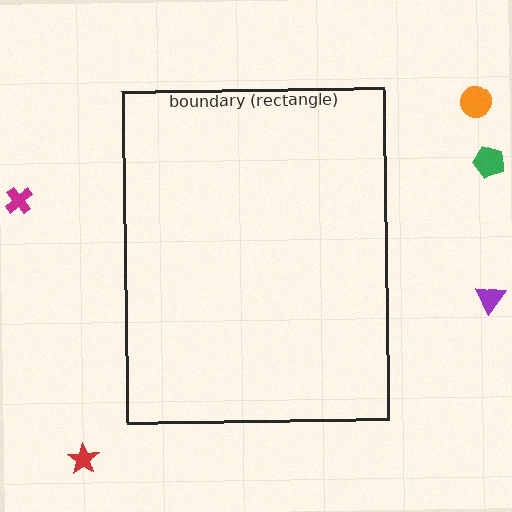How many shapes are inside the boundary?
0 inside, 5 outside.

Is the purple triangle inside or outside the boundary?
Outside.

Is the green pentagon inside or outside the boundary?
Outside.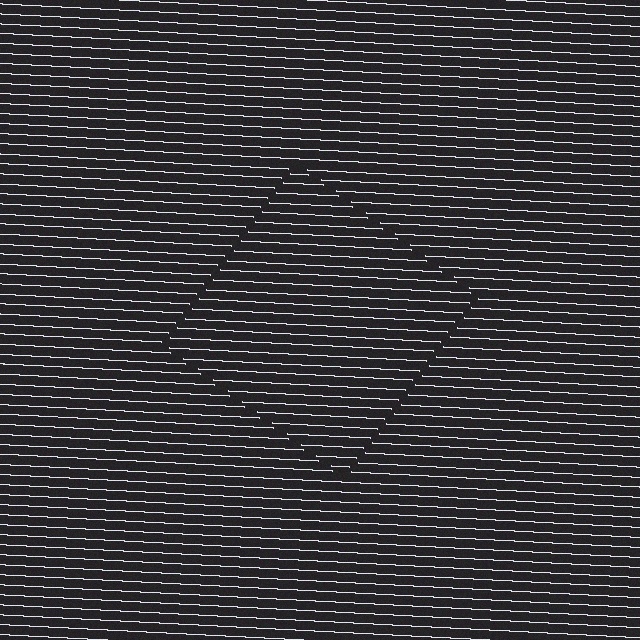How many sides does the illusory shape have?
4 sides — the line-ends trace a square.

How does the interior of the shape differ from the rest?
The interior of the shape contains the same grating, shifted by half a period — the contour is defined by the phase discontinuity where line-ends from the inner and outer gratings abut.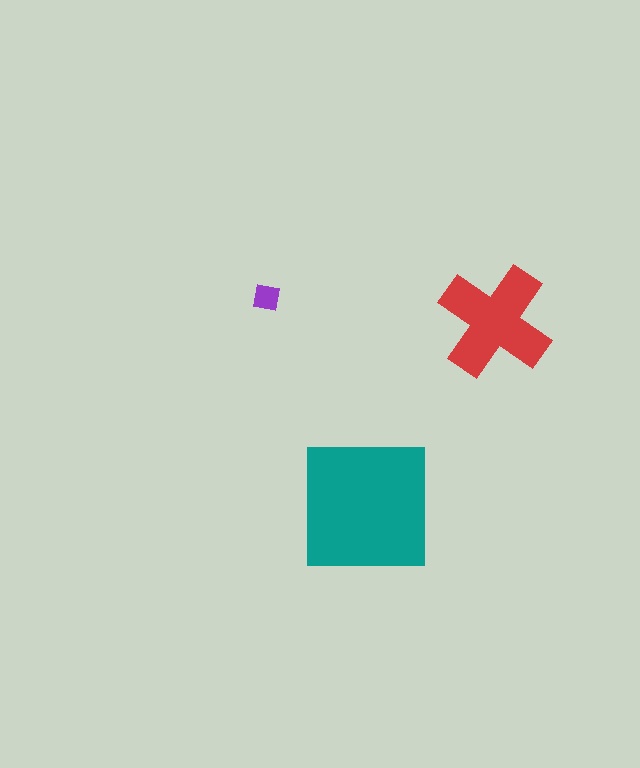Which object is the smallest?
The purple square.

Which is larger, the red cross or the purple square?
The red cross.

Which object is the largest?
The teal square.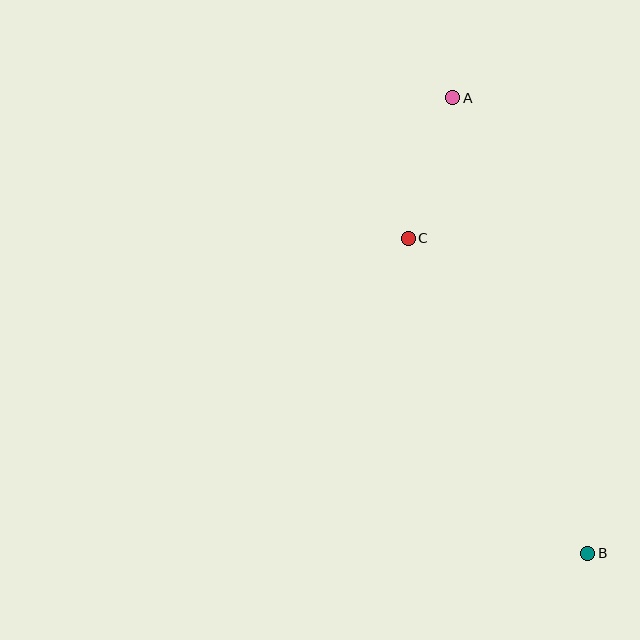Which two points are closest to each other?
Points A and C are closest to each other.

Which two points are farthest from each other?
Points A and B are farthest from each other.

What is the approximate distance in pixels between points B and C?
The distance between B and C is approximately 363 pixels.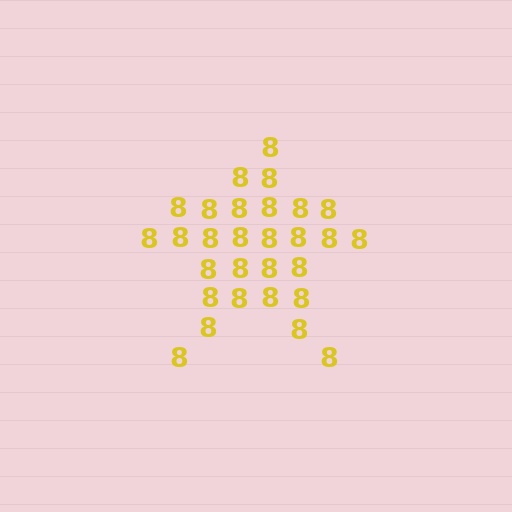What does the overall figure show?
The overall figure shows a star.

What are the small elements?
The small elements are digit 8's.